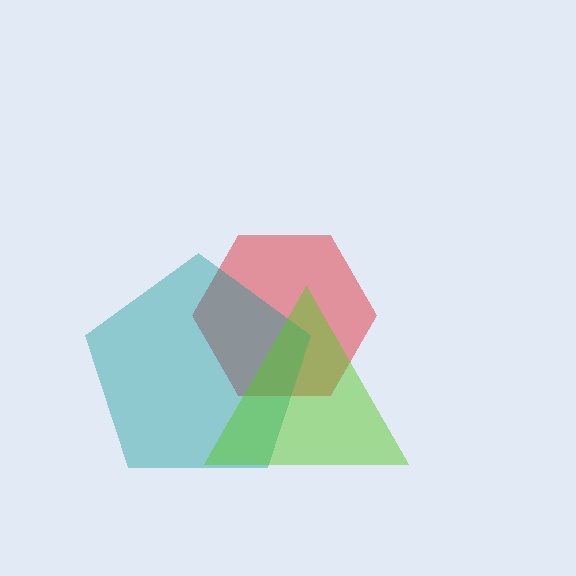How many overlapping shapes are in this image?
There are 3 overlapping shapes in the image.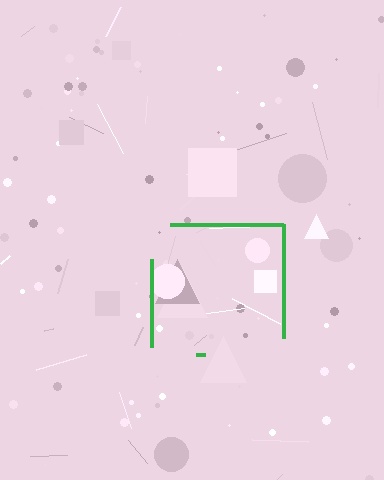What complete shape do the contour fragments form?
The contour fragments form a square.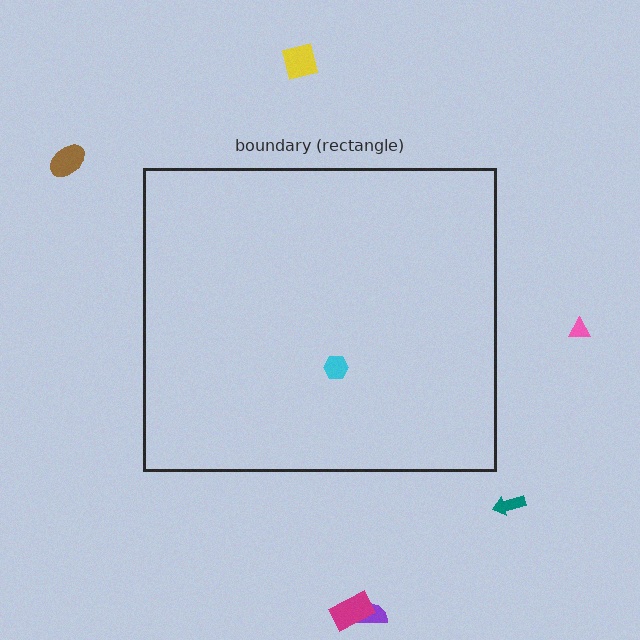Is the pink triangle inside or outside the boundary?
Outside.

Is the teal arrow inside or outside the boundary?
Outside.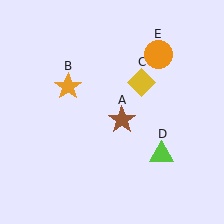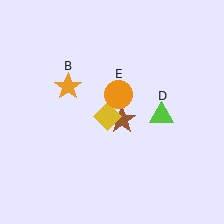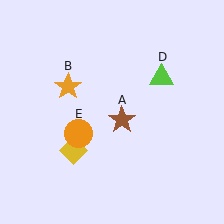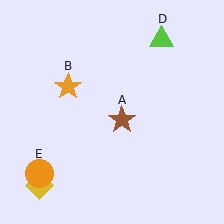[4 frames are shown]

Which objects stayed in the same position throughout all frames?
Brown star (object A) and orange star (object B) remained stationary.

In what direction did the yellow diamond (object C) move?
The yellow diamond (object C) moved down and to the left.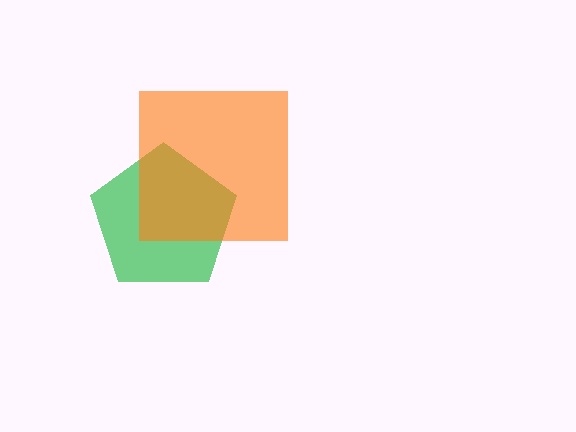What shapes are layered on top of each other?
The layered shapes are: a green pentagon, an orange square.